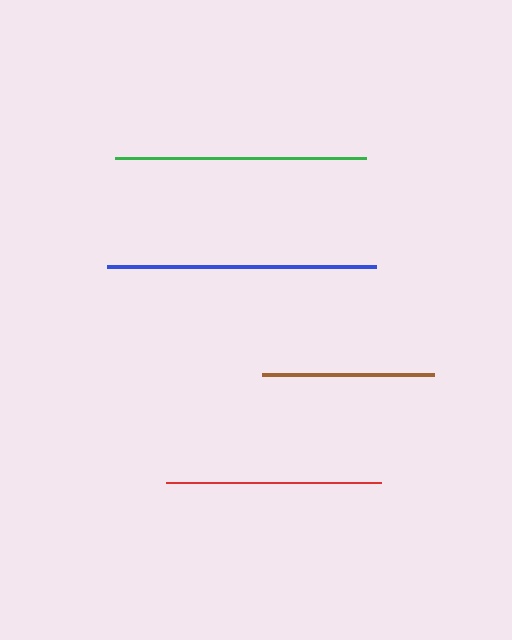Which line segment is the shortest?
The brown line is the shortest at approximately 172 pixels.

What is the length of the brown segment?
The brown segment is approximately 172 pixels long.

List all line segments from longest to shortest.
From longest to shortest: blue, green, red, brown.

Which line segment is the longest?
The blue line is the longest at approximately 269 pixels.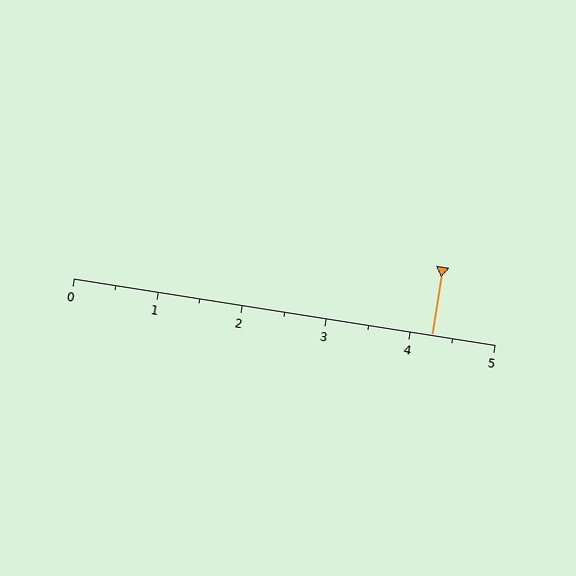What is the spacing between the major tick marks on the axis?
The major ticks are spaced 1 apart.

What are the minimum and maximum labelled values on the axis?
The axis runs from 0 to 5.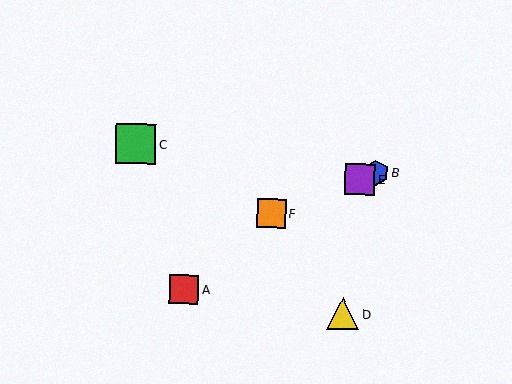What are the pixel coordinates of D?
Object D is at (343, 314).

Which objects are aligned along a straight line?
Objects B, E, F are aligned along a straight line.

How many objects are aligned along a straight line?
3 objects (B, E, F) are aligned along a straight line.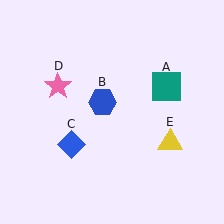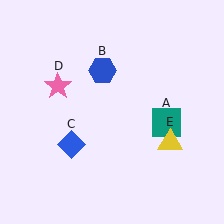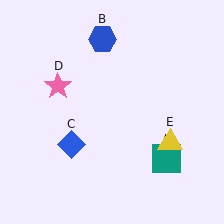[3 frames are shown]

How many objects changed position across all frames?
2 objects changed position: teal square (object A), blue hexagon (object B).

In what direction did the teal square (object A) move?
The teal square (object A) moved down.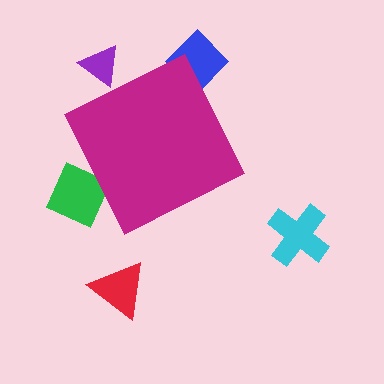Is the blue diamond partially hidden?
Yes, the blue diamond is partially hidden behind the magenta diamond.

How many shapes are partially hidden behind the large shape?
3 shapes are partially hidden.